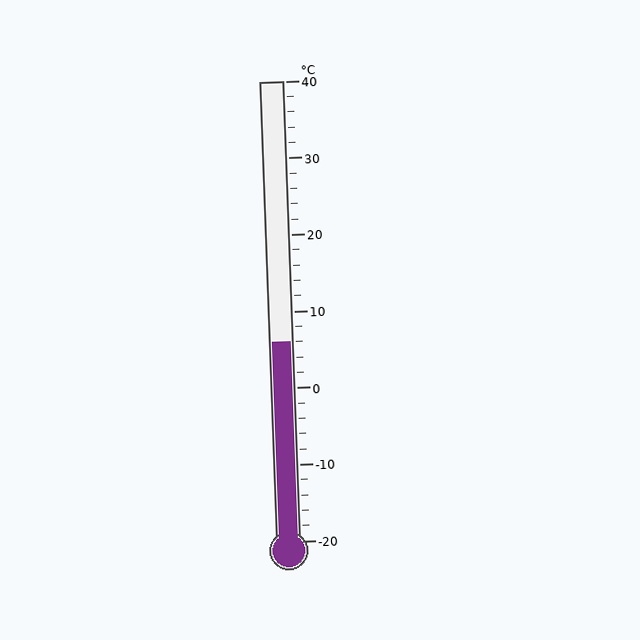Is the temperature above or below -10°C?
The temperature is above -10°C.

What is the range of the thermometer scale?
The thermometer scale ranges from -20°C to 40°C.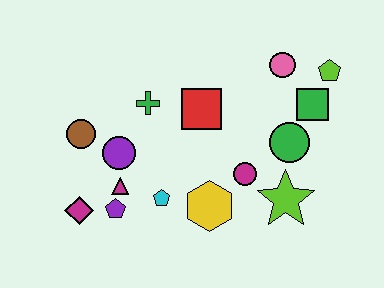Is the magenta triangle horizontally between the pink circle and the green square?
No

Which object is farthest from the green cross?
The lime pentagon is farthest from the green cross.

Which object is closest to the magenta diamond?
The purple pentagon is closest to the magenta diamond.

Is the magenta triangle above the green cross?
No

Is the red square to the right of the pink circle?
No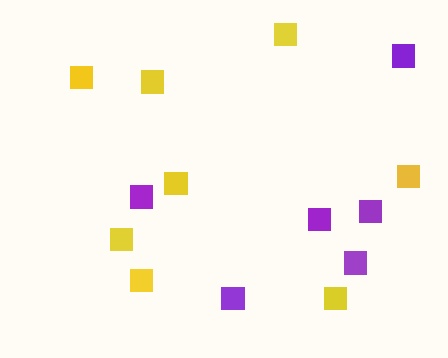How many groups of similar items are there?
There are 2 groups: one group of yellow squares (8) and one group of purple squares (6).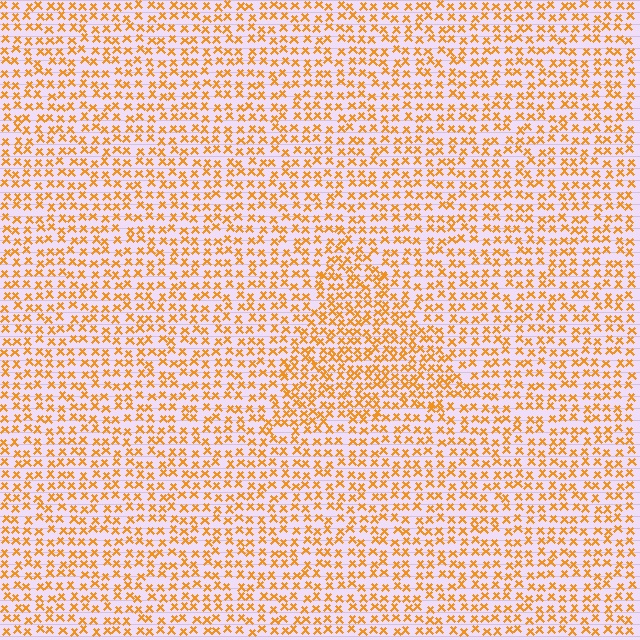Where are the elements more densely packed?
The elements are more densely packed inside the triangle boundary.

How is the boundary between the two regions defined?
The boundary is defined by a change in element density (approximately 1.5x ratio). All elements are the same color, size, and shape.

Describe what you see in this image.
The image contains small orange elements arranged at two different densities. A triangle-shaped region is visible where the elements are more densely packed than the surrounding area.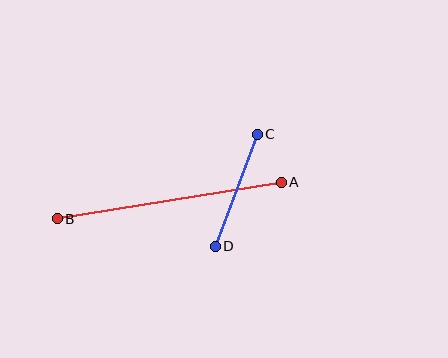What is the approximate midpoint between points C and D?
The midpoint is at approximately (236, 190) pixels.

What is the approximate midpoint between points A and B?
The midpoint is at approximately (169, 201) pixels.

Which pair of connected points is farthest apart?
Points A and B are farthest apart.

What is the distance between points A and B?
The distance is approximately 227 pixels.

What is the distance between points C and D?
The distance is approximately 120 pixels.